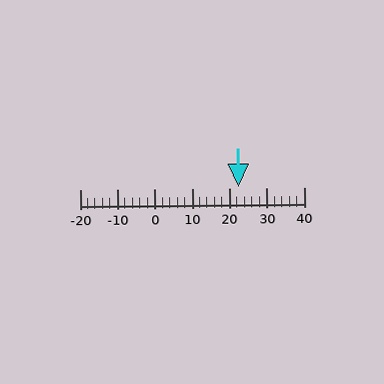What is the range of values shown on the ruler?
The ruler shows values from -20 to 40.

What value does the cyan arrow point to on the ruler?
The cyan arrow points to approximately 22.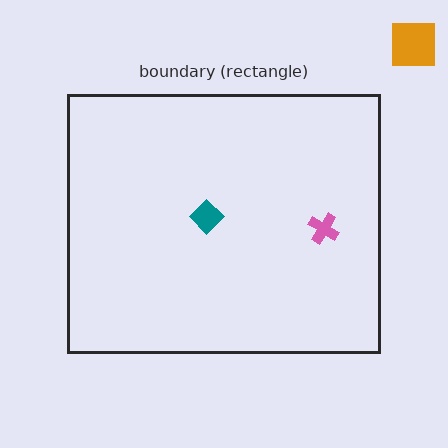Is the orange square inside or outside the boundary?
Outside.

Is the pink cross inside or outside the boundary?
Inside.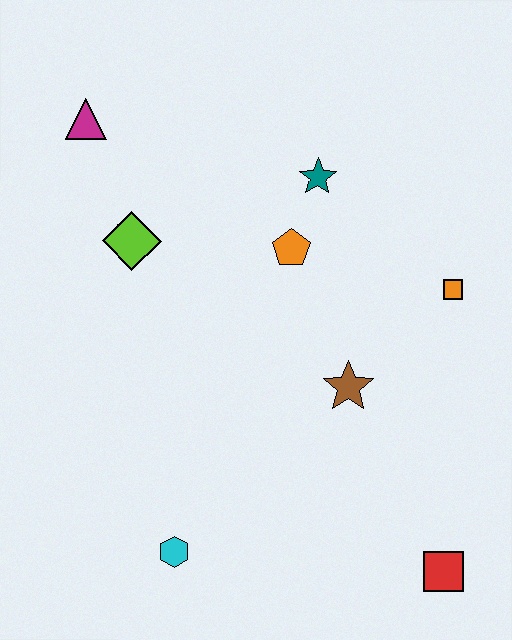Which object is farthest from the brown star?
The magenta triangle is farthest from the brown star.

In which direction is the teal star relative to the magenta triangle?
The teal star is to the right of the magenta triangle.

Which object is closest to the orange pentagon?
The teal star is closest to the orange pentagon.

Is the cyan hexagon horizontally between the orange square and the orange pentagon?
No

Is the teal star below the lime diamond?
No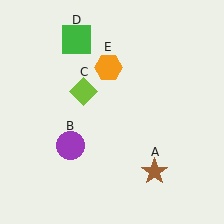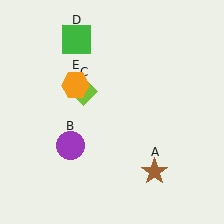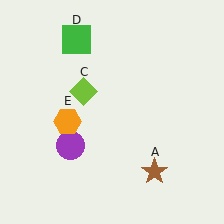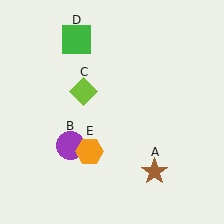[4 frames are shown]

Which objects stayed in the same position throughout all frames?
Brown star (object A) and purple circle (object B) and lime diamond (object C) and green square (object D) remained stationary.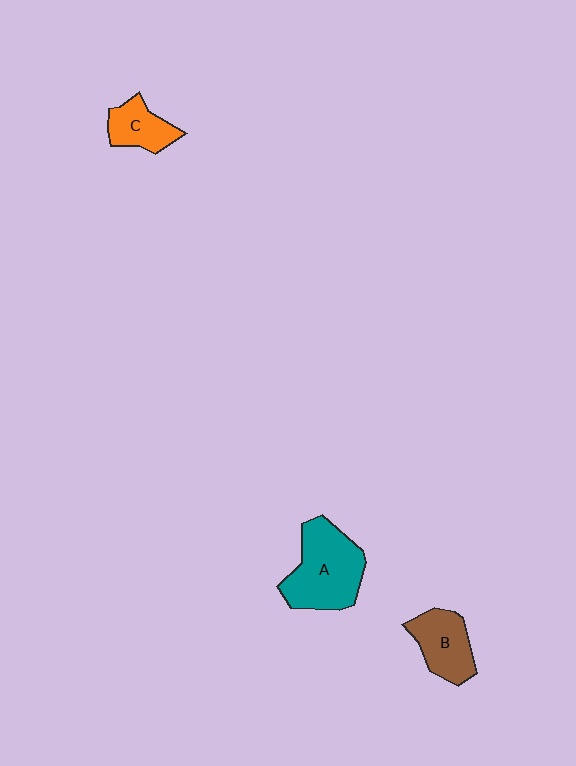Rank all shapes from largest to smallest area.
From largest to smallest: A (teal), B (brown), C (orange).